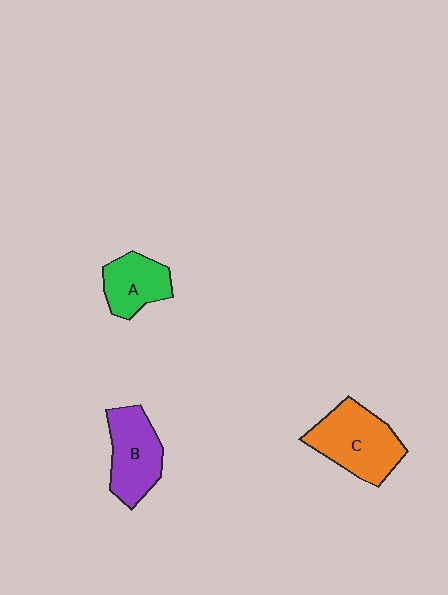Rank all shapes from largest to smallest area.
From largest to smallest: C (orange), B (purple), A (green).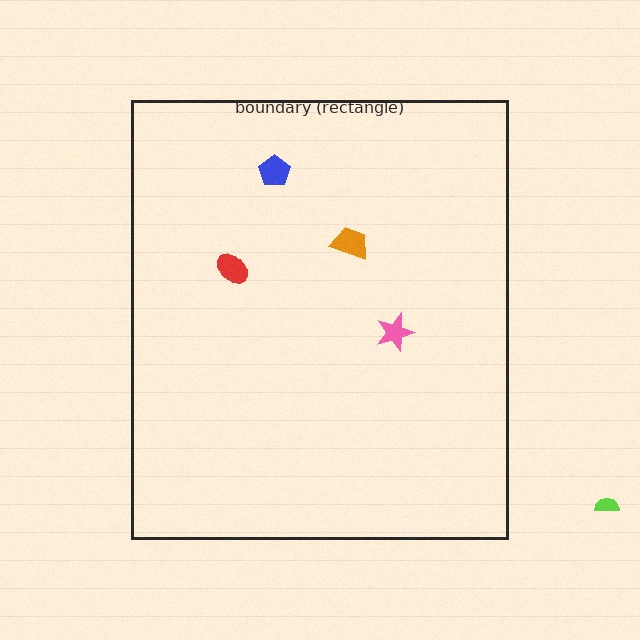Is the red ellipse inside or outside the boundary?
Inside.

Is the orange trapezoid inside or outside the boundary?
Inside.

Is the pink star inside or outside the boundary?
Inside.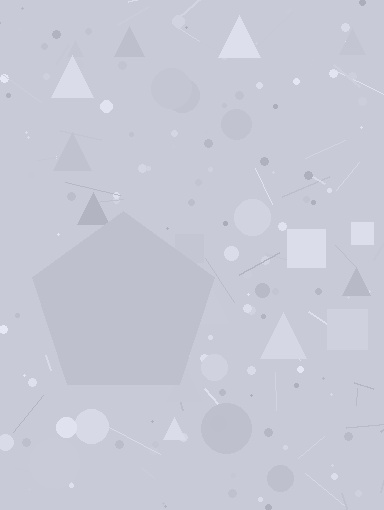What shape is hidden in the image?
A pentagon is hidden in the image.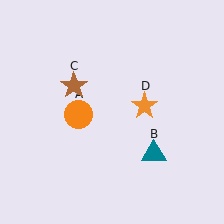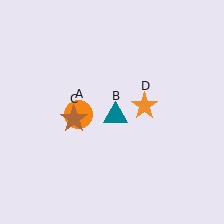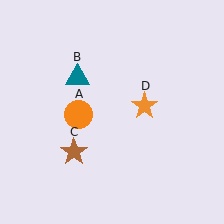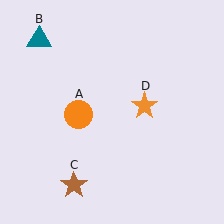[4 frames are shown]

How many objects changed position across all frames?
2 objects changed position: teal triangle (object B), brown star (object C).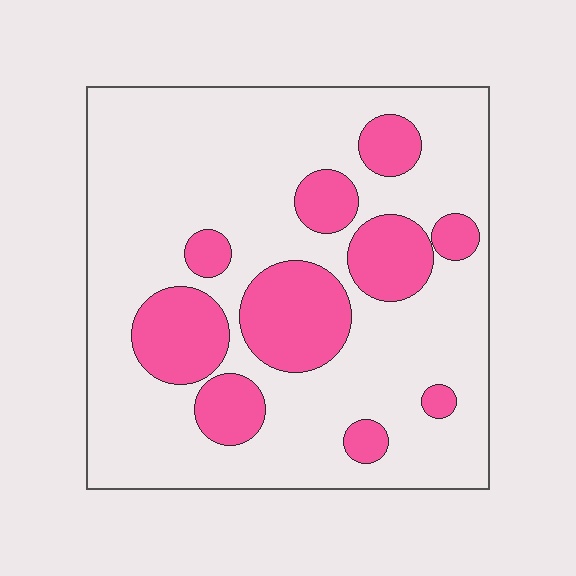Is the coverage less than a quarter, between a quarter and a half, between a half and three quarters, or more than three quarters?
Less than a quarter.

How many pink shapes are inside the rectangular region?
10.